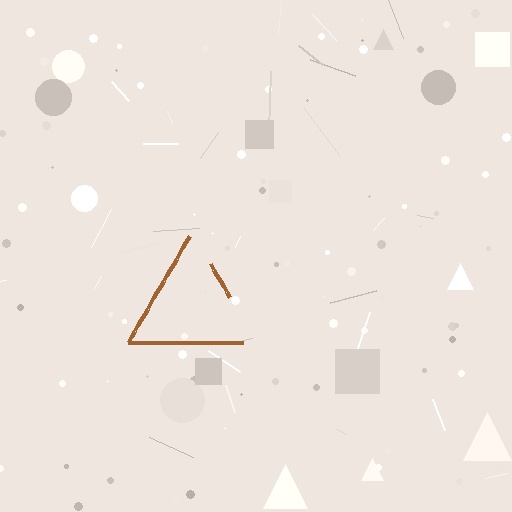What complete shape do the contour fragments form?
The contour fragments form a triangle.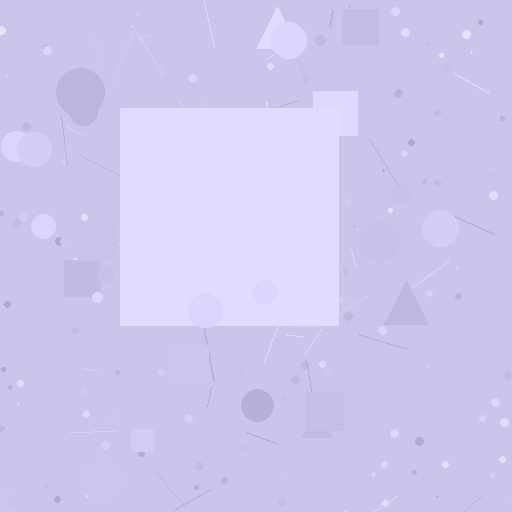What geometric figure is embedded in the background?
A square is embedded in the background.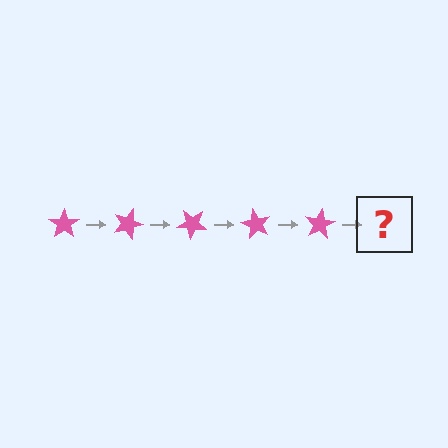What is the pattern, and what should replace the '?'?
The pattern is that the star rotates 20 degrees each step. The '?' should be a pink star rotated 100 degrees.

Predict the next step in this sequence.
The next step is a pink star rotated 100 degrees.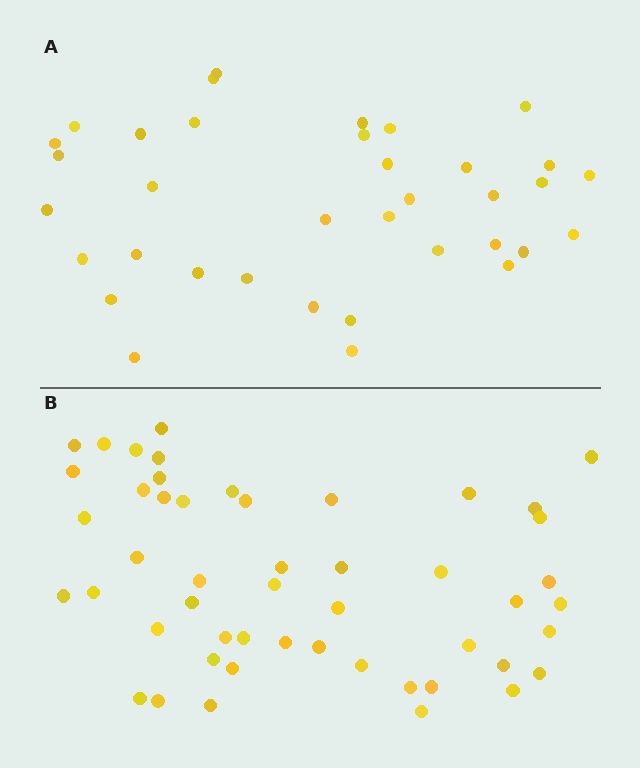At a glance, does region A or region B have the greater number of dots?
Region B (the bottom region) has more dots.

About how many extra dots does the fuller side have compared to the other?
Region B has approximately 15 more dots than region A.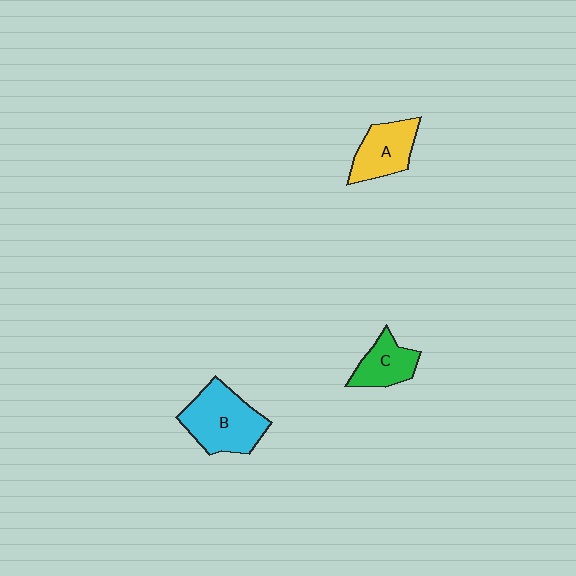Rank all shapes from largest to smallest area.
From largest to smallest: B (cyan), A (yellow), C (green).